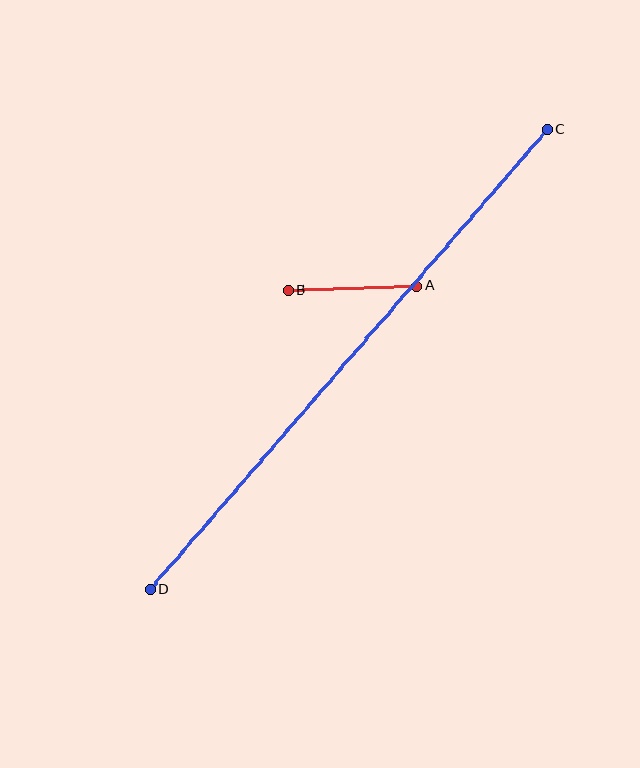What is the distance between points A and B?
The distance is approximately 128 pixels.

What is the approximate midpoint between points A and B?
The midpoint is at approximately (352, 288) pixels.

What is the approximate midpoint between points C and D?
The midpoint is at approximately (348, 360) pixels.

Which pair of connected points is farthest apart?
Points C and D are farthest apart.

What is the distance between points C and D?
The distance is approximately 608 pixels.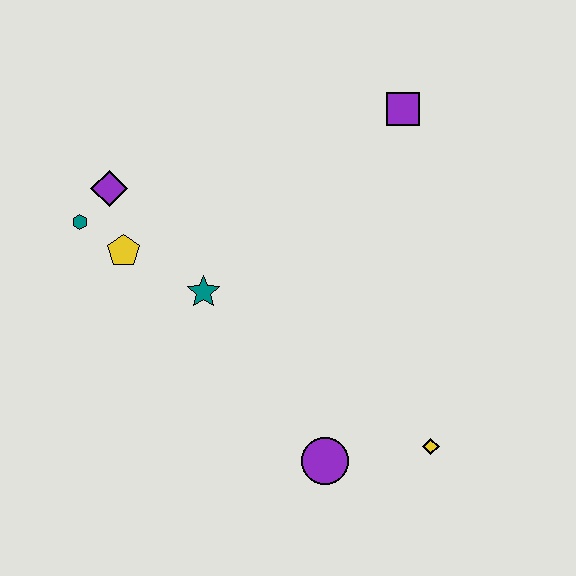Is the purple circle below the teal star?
Yes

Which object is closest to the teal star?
The yellow pentagon is closest to the teal star.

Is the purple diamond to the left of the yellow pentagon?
Yes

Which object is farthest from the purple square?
The purple circle is farthest from the purple square.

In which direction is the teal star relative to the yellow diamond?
The teal star is to the left of the yellow diamond.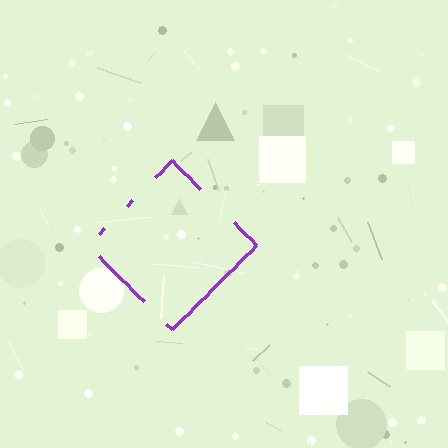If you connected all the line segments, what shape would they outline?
They would outline a diamond.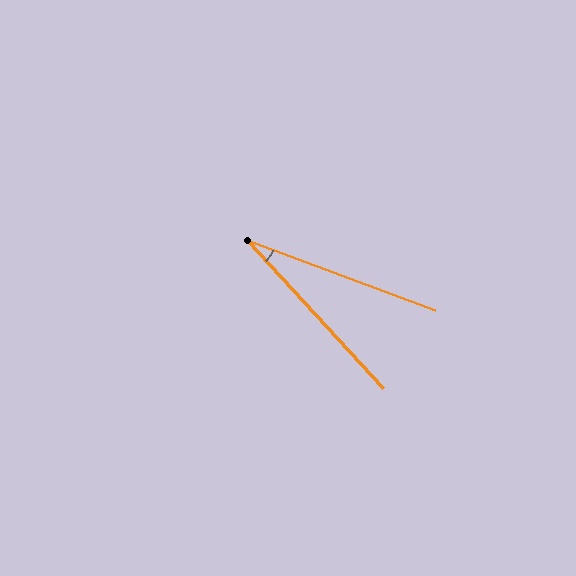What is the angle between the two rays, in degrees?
Approximately 27 degrees.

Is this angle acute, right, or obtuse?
It is acute.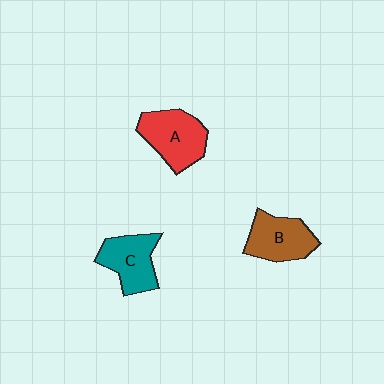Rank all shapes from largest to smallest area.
From largest to smallest: A (red), B (brown), C (teal).